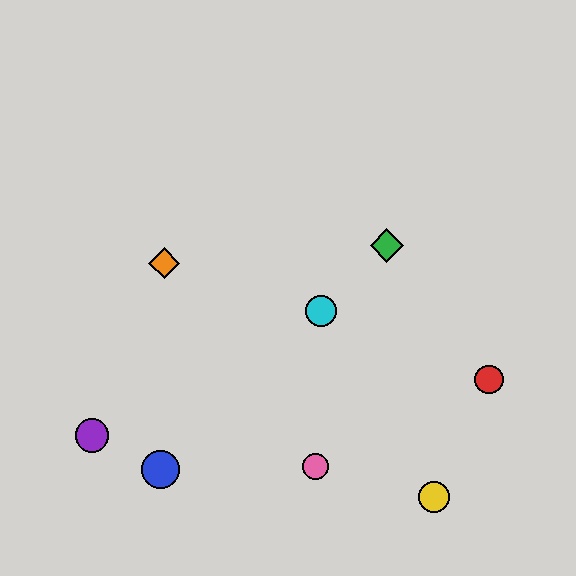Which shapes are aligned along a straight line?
The blue circle, the green diamond, the cyan circle are aligned along a straight line.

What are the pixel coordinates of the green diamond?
The green diamond is at (387, 246).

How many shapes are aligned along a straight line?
3 shapes (the blue circle, the green diamond, the cyan circle) are aligned along a straight line.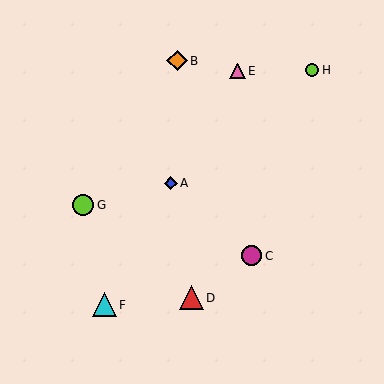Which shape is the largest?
The cyan triangle (labeled F) is the largest.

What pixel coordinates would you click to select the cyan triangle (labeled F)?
Click at (104, 305) to select the cyan triangle F.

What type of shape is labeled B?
Shape B is an orange diamond.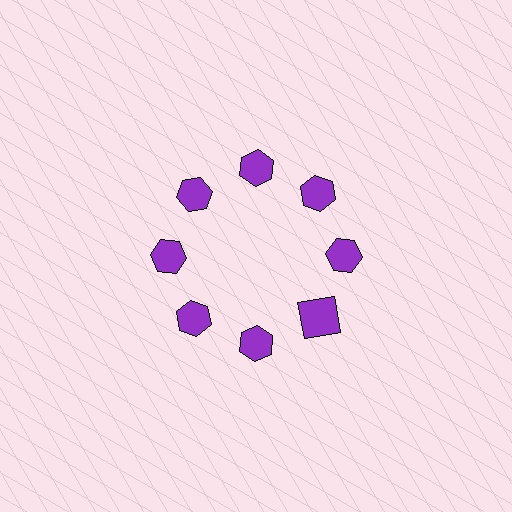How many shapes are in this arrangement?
There are 8 shapes arranged in a ring pattern.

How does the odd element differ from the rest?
It has a different shape: square instead of hexagon.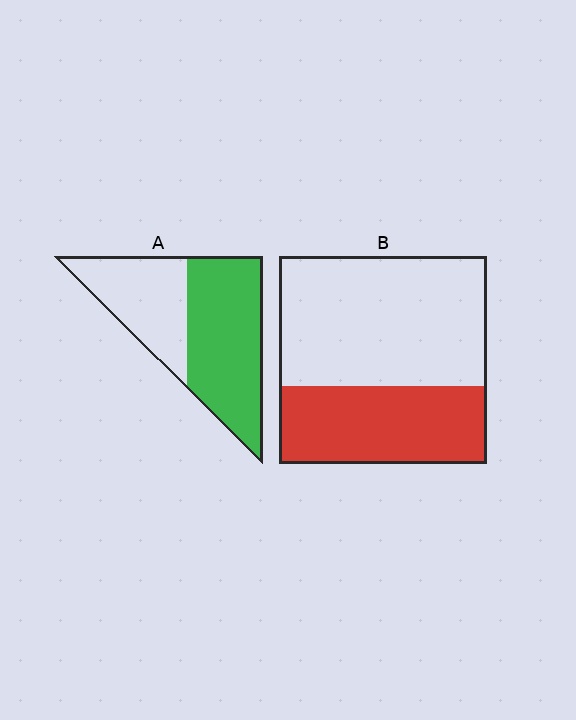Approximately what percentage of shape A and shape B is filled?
A is approximately 60% and B is approximately 40%.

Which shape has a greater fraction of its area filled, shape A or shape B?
Shape A.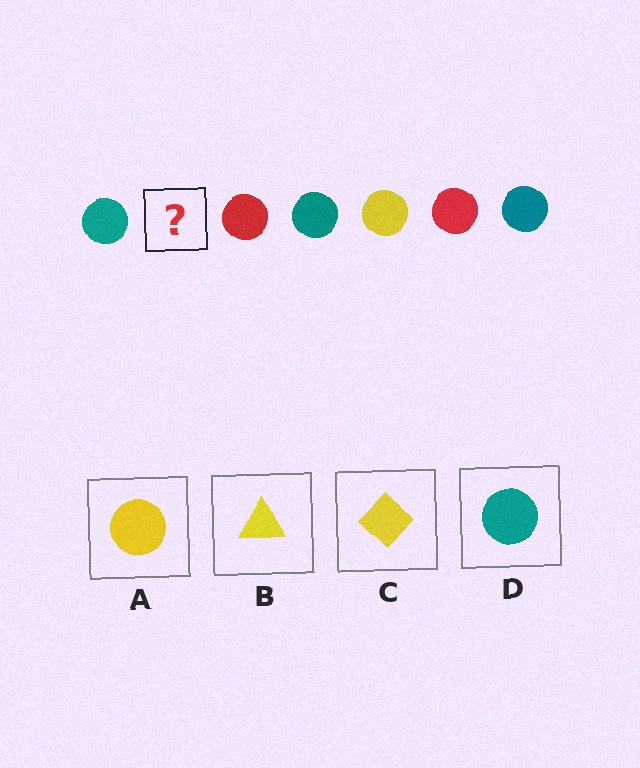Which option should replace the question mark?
Option A.